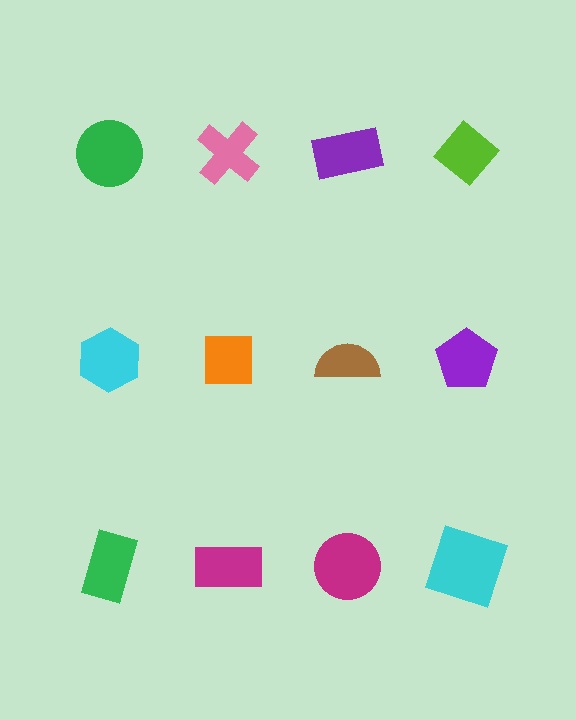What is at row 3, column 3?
A magenta circle.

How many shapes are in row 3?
4 shapes.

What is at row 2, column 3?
A brown semicircle.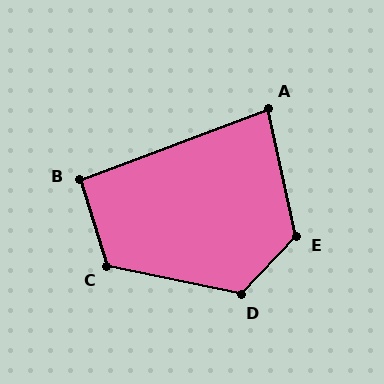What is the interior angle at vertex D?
Approximately 122 degrees (obtuse).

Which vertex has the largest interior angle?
E, at approximately 124 degrees.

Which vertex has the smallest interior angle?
A, at approximately 82 degrees.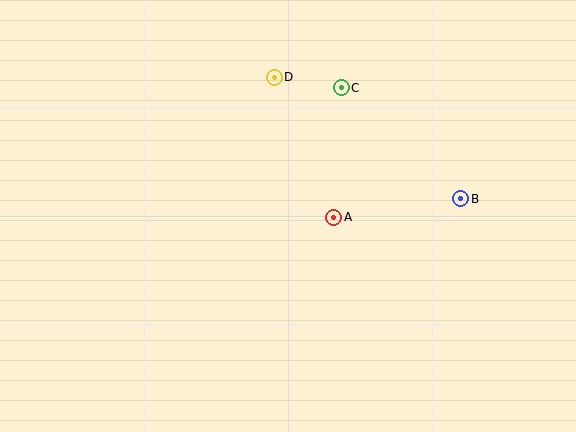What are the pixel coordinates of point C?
Point C is at (341, 88).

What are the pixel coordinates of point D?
Point D is at (274, 77).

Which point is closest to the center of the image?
Point A at (334, 217) is closest to the center.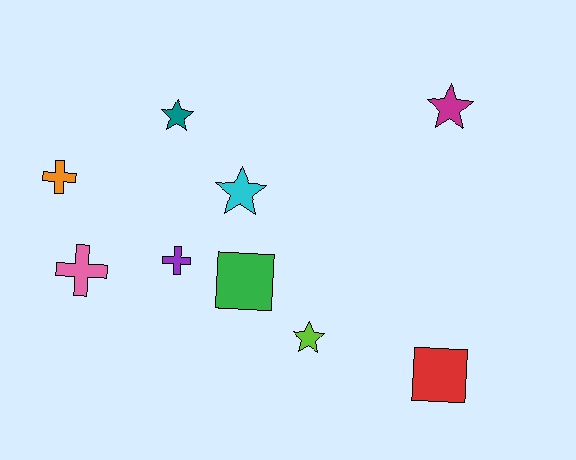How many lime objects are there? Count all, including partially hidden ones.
There is 1 lime object.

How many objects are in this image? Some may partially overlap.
There are 9 objects.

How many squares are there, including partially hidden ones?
There are 2 squares.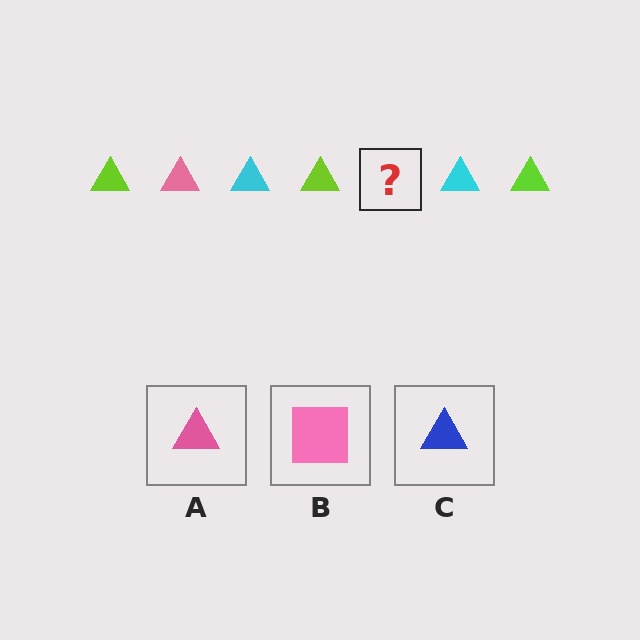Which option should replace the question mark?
Option A.